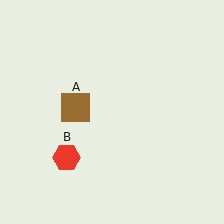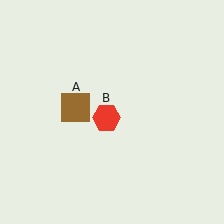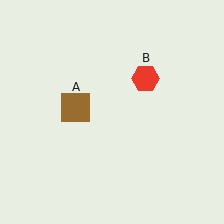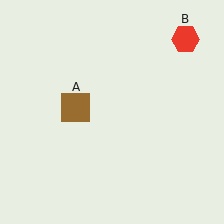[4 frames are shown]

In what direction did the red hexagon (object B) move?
The red hexagon (object B) moved up and to the right.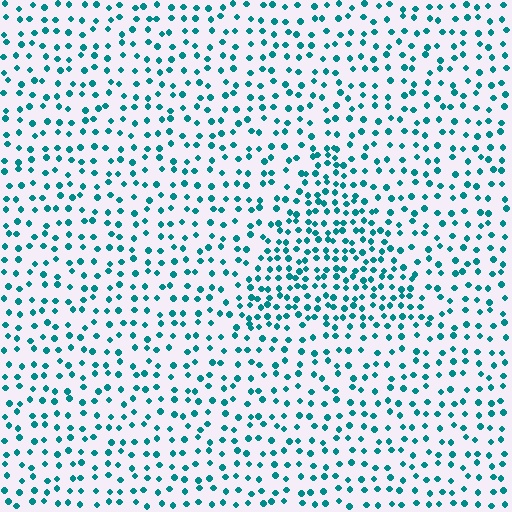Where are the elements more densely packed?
The elements are more densely packed inside the triangle boundary.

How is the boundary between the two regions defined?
The boundary is defined by a change in element density (approximately 1.8x ratio). All elements are the same color, size, and shape.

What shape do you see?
I see a triangle.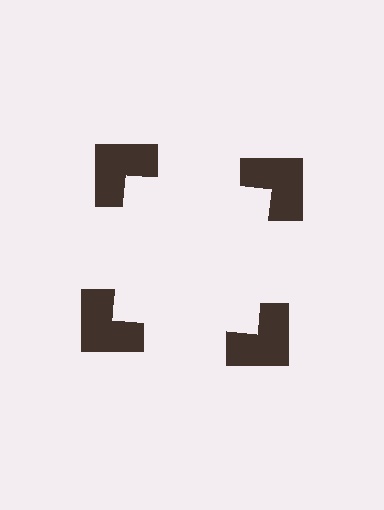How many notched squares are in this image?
There are 4 — one at each vertex of the illusory square.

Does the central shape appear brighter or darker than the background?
It typically appears slightly brighter than the background, even though no actual brightness change is drawn.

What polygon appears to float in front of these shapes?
An illusory square — its edges are inferred from the aligned wedge cuts in the notched squares, not physically drawn.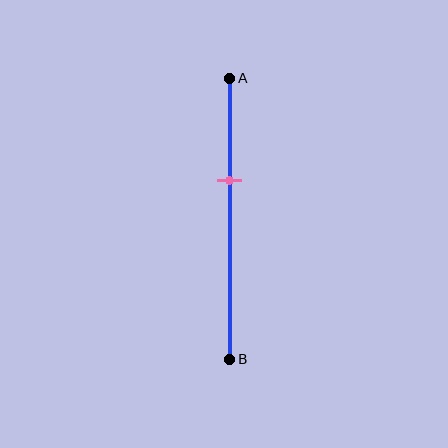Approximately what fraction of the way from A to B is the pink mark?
The pink mark is approximately 35% of the way from A to B.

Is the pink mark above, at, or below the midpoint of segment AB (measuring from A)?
The pink mark is above the midpoint of segment AB.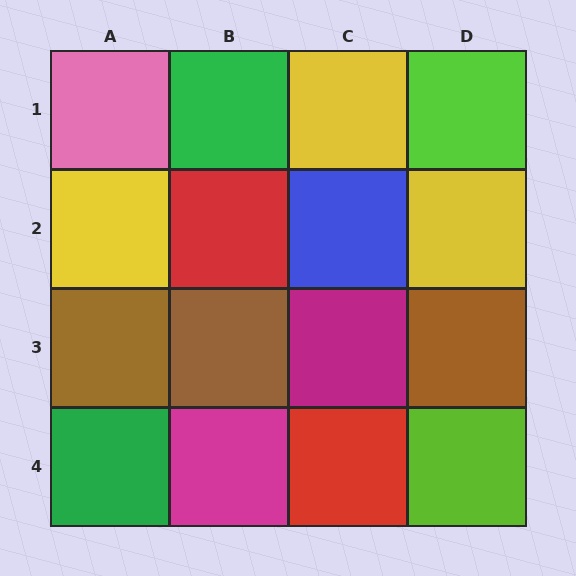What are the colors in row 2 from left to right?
Yellow, red, blue, yellow.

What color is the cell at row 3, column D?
Brown.